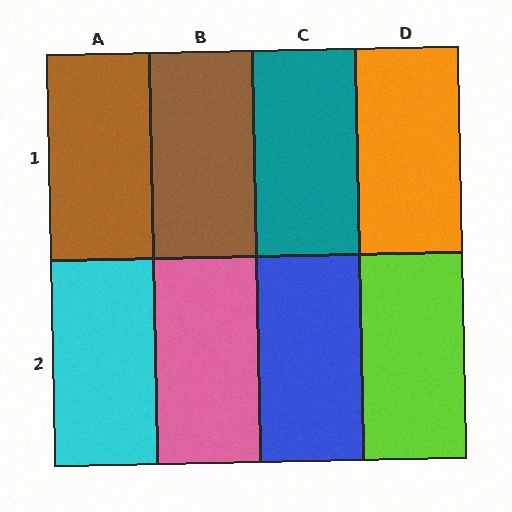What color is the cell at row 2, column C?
Blue.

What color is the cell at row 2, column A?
Cyan.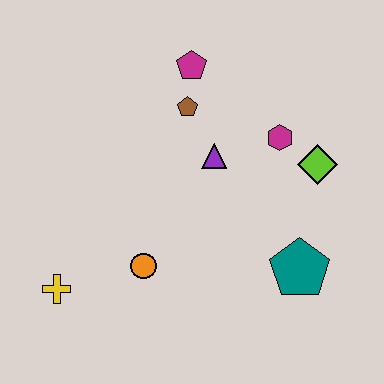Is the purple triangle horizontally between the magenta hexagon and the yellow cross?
Yes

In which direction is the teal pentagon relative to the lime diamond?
The teal pentagon is below the lime diamond.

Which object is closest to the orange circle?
The yellow cross is closest to the orange circle.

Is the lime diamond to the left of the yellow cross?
No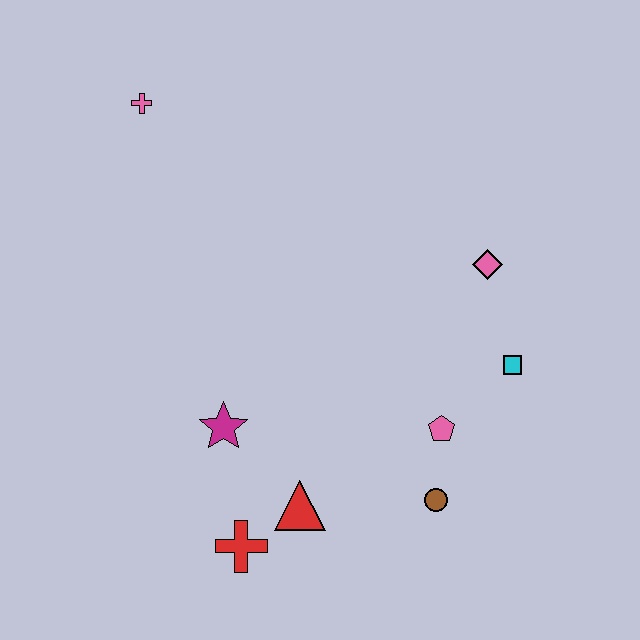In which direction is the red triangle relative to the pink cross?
The red triangle is below the pink cross.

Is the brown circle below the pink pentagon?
Yes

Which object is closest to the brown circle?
The pink pentagon is closest to the brown circle.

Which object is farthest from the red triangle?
The pink cross is farthest from the red triangle.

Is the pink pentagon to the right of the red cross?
Yes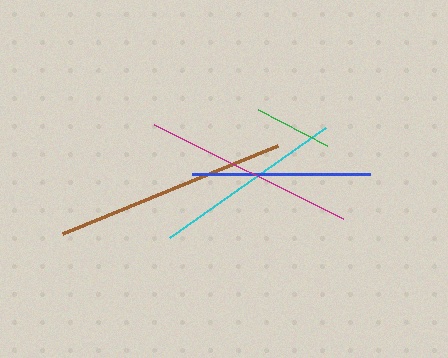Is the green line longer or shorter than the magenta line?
The magenta line is longer than the green line.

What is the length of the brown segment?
The brown segment is approximately 233 pixels long.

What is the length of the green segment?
The green segment is approximately 78 pixels long.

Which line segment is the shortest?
The green line is the shortest at approximately 78 pixels.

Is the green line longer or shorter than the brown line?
The brown line is longer than the green line.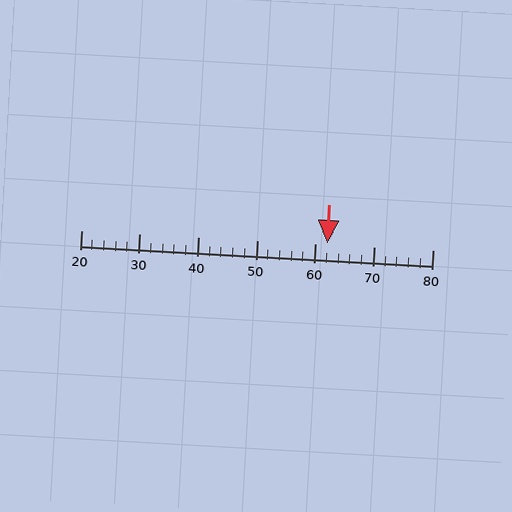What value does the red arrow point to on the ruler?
The red arrow points to approximately 62.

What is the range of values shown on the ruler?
The ruler shows values from 20 to 80.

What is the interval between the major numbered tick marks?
The major tick marks are spaced 10 units apart.